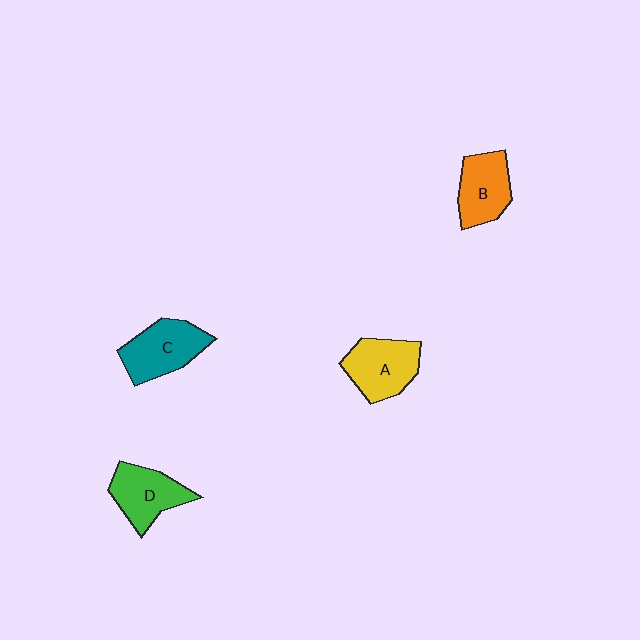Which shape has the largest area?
Shape C (teal).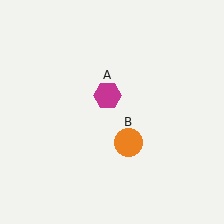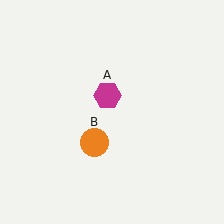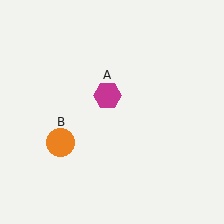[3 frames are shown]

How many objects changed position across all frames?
1 object changed position: orange circle (object B).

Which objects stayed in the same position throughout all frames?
Magenta hexagon (object A) remained stationary.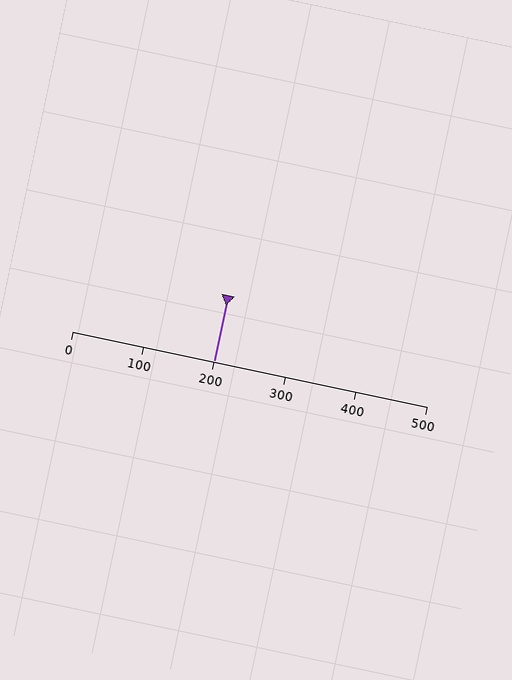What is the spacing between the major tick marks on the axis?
The major ticks are spaced 100 apart.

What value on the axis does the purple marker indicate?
The marker indicates approximately 200.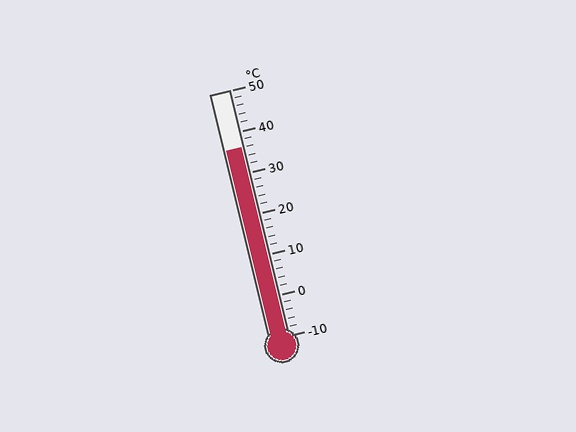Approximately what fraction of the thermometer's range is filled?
The thermometer is filled to approximately 75% of its range.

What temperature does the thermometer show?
The thermometer shows approximately 36°C.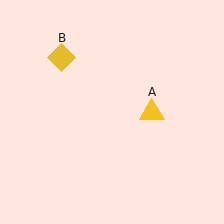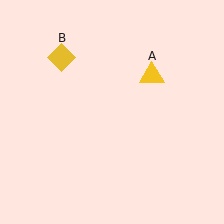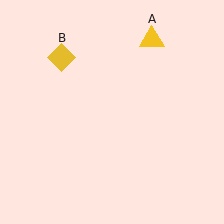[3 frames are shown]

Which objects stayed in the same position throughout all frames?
Yellow diamond (object B) remained stationary.